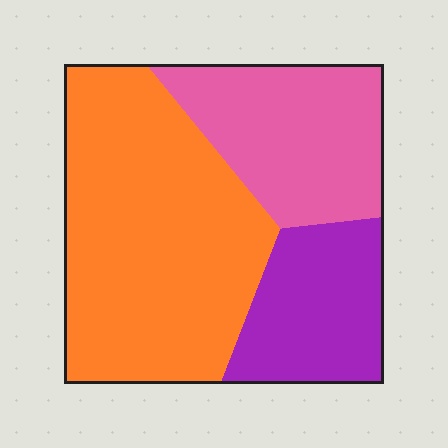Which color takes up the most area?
Orange, at roughly 50%.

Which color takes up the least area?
Purple, at roughly 20%.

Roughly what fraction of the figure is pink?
Pink covers about 25% of the figure.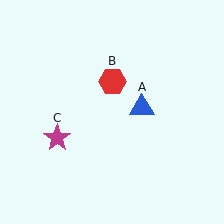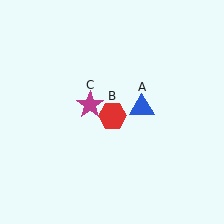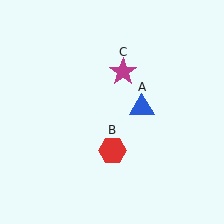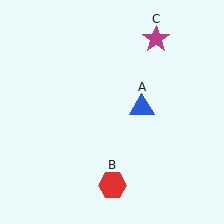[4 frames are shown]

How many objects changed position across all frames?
2 objects changed position: red hexagon (object B), magenta star (object C).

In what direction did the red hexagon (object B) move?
The red hexagon (object B) moved down.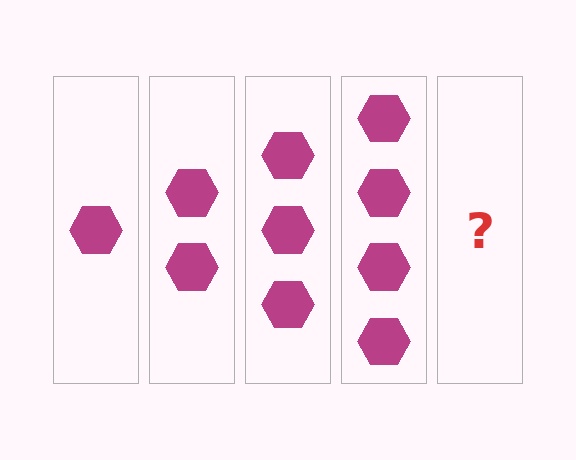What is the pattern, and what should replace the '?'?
The pattern is that each step adds one more hexagon. The '?' should be 5 hexagons.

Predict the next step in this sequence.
The next step is 5 hexagons.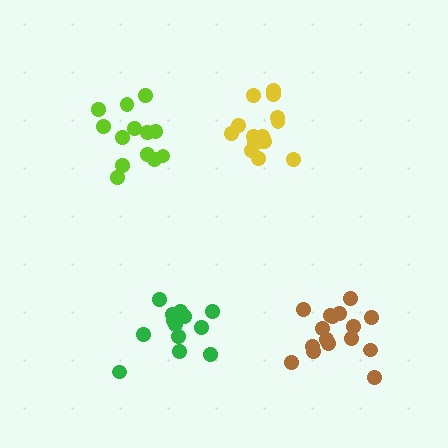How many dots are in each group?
Group 1: 16 dots, Group 2: 15 dots, Group 3: 14 dots, Group 4: 13 dots (58 total).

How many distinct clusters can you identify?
There are 4 distinct clusters.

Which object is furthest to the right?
The brown cluster is rightmost.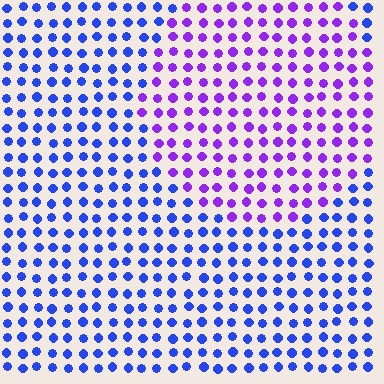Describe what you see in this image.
The image is filled with small blue elements in a uniform arrangement. A circle-shaped region is visible where the elements are tinted to a slightly different hue, forming a subtle color boundary.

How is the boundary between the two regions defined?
The boundary is defined purely by a slight shift in hue (about 43 degrees). Spacing, size, and orientation are identical on both sides.